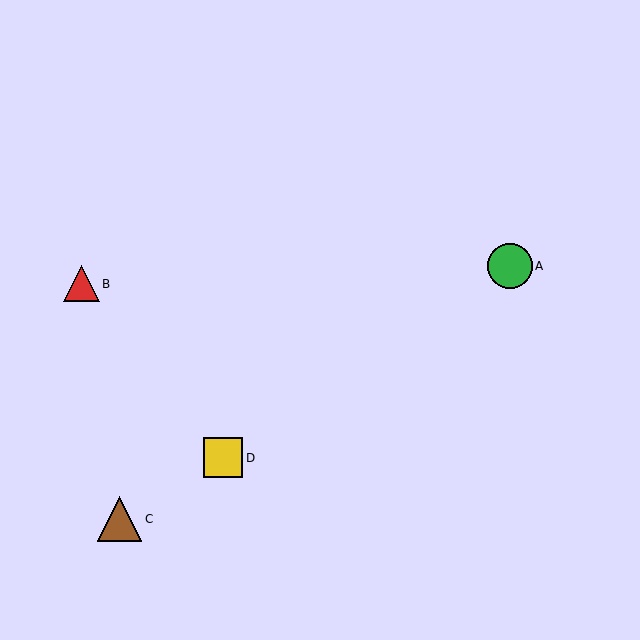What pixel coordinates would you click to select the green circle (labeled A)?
Click at (510, 266) to select the green circle A.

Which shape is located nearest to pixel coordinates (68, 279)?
The red triangle (labeled B) at (82, 284) is nearest to that location.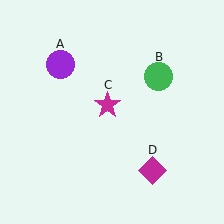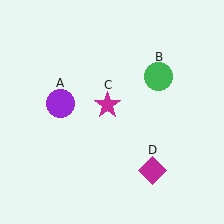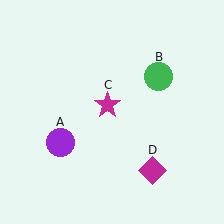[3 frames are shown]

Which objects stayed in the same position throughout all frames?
Green circle (object B) and magenta star (object C) and magenta diamond (object D) remained stationary.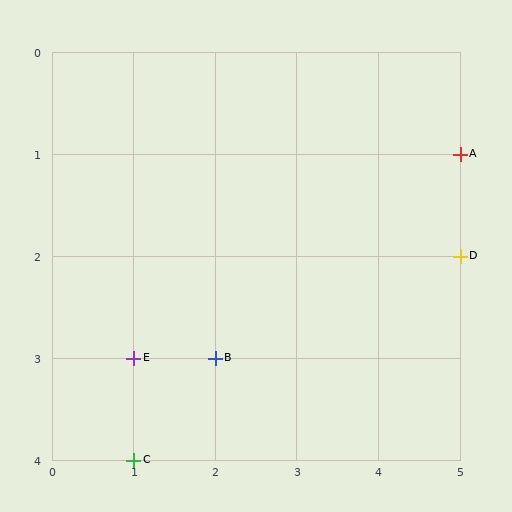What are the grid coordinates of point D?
Point D is at grid coordinates (5, 2).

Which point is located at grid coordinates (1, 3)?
Point E is at (1, 3).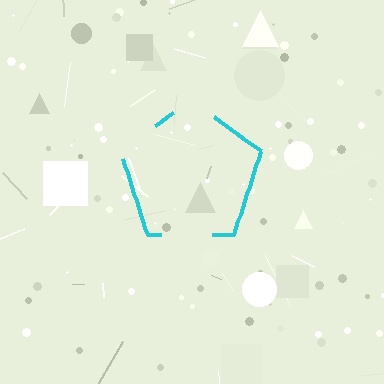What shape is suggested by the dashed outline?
The dashed outline suggests a pentagon.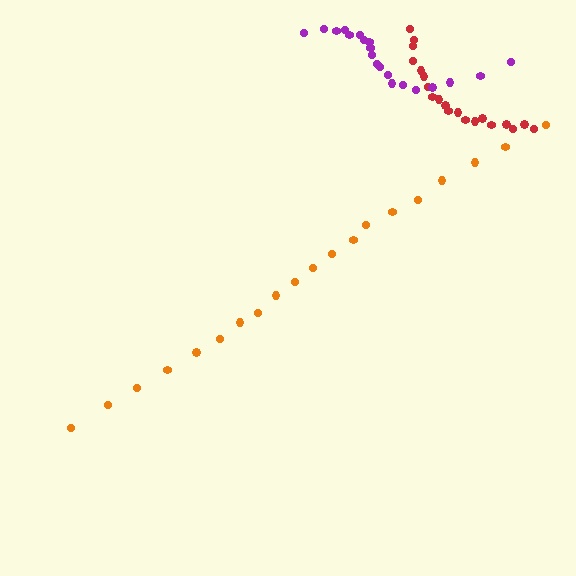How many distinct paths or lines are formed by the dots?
There are 3 distinct paths.